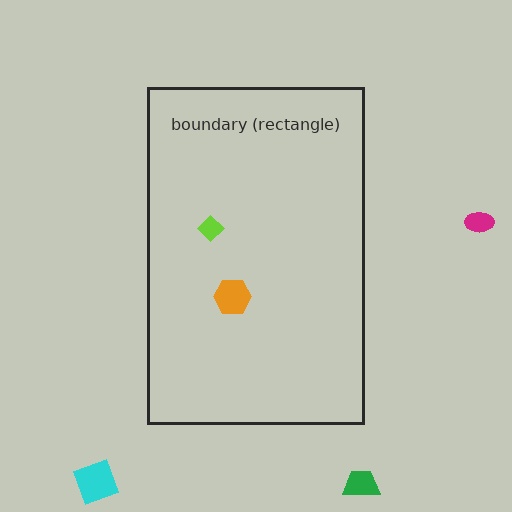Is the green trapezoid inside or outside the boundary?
Outside.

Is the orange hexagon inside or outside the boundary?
Inside.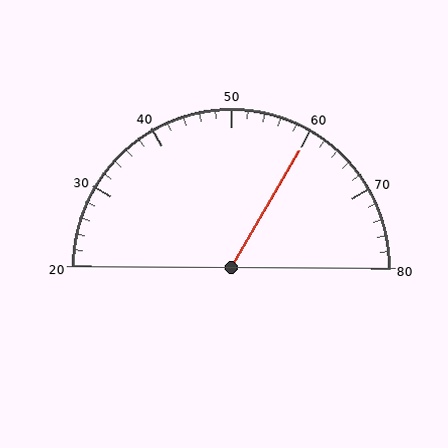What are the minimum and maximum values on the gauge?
The gauge ranges from 20 to 80.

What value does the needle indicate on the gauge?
The needle indicates approximately 60.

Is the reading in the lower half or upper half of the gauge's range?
The reading is in the upper half of the range (20 to 80).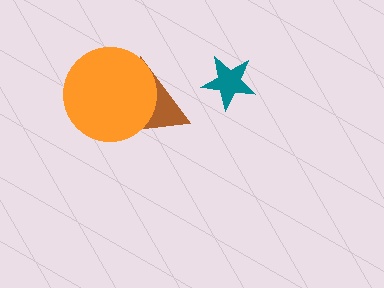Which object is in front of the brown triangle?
The orange circle is in front of the brown triangle.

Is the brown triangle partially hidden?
Yes, it is partially covered by another shape.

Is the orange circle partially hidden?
No, no other shape covers it.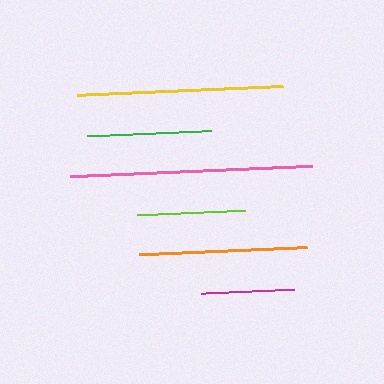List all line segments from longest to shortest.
From longest to shortest: pink, yellow, orange, green, lime, magenta.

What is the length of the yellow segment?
The yellow segment is approximately 207 pixels long.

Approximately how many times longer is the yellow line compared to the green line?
The yellow line is approximately 1.6 times the length of the green line.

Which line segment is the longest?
The pink line is the longest at approximately 242 pixels.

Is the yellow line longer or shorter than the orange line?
The yellow line is longer than the orange line.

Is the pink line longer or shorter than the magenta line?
The pink line is longer than the magenta line.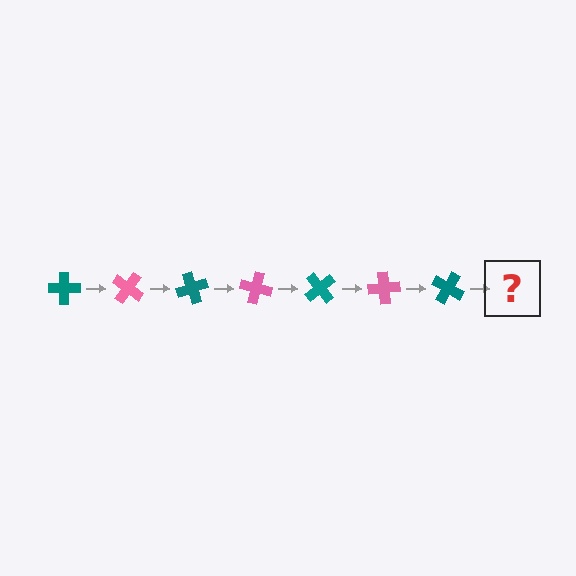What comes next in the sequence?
The next element should be a pink cross, rotated 245 degrees from the start.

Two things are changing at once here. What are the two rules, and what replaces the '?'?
The two rules are that it rotates 35 degrees each step and the color cycles through teal and pink. The '?' should be a pink cross, rotated 245 degrees from the start.